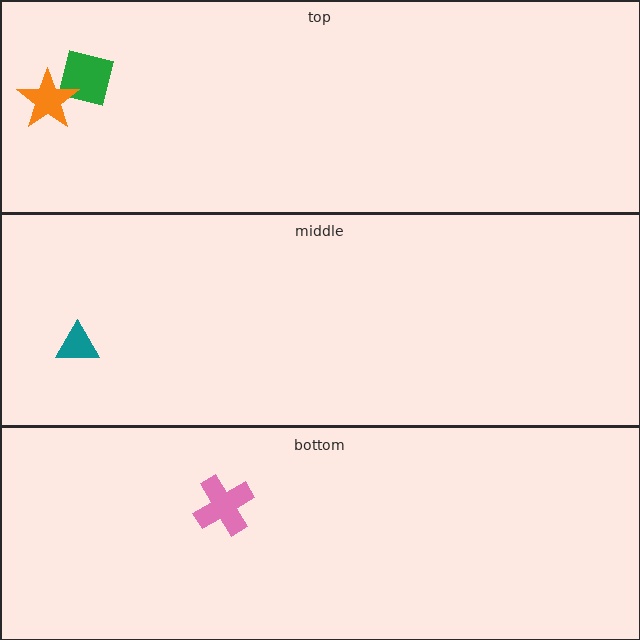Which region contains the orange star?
The top region.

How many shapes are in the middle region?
1.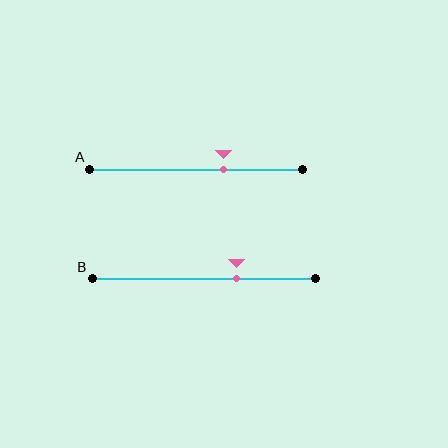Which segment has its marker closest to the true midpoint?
Segment A has its marker closest to the true midpoint.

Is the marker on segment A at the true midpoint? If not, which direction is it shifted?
No, the marker on segment A is shifted to the right by about 13% of the segment length.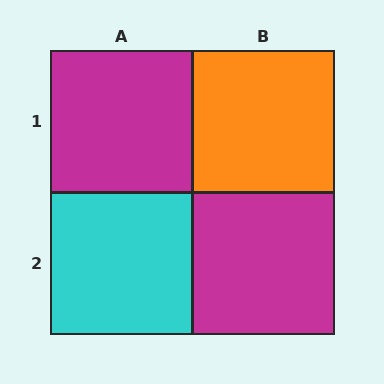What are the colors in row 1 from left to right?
Magenta, orange.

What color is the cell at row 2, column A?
Cyan.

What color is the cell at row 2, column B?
Magenta.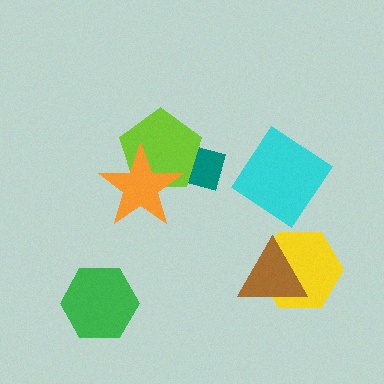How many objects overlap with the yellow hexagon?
1 object overlaps with the yellow hexagon.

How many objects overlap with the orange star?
2 objects overlap with the orange star.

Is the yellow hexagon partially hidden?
Yes, it is partially covered by another shape.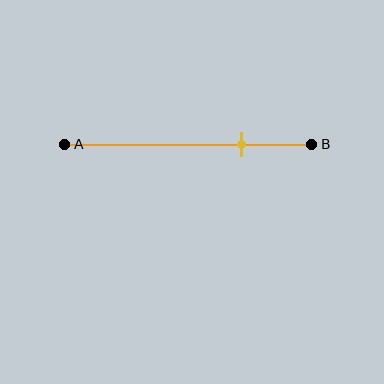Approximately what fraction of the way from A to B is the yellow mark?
The yellow mark is approximately 70% of the way from A to B.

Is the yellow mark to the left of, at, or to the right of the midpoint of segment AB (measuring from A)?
The yellow mark is to the right of the midpoint of segment AB.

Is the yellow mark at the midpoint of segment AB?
No, the mark is at about 70% from A, not at the 50% midpoint.